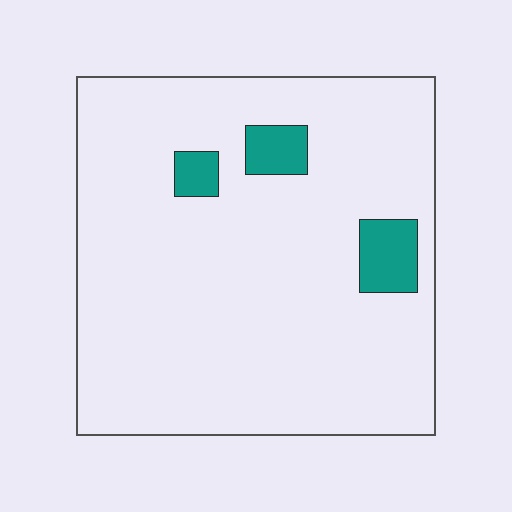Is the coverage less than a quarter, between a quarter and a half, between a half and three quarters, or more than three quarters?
Less than a quarter.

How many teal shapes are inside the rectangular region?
3.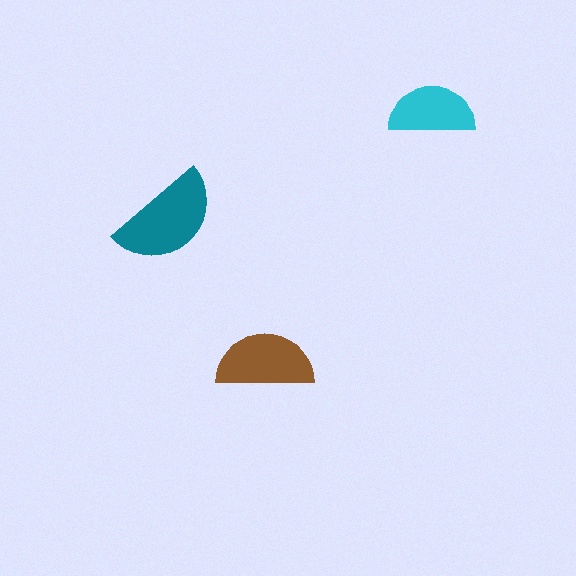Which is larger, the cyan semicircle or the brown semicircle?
The brown one.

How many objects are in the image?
There are 3 objects in the image.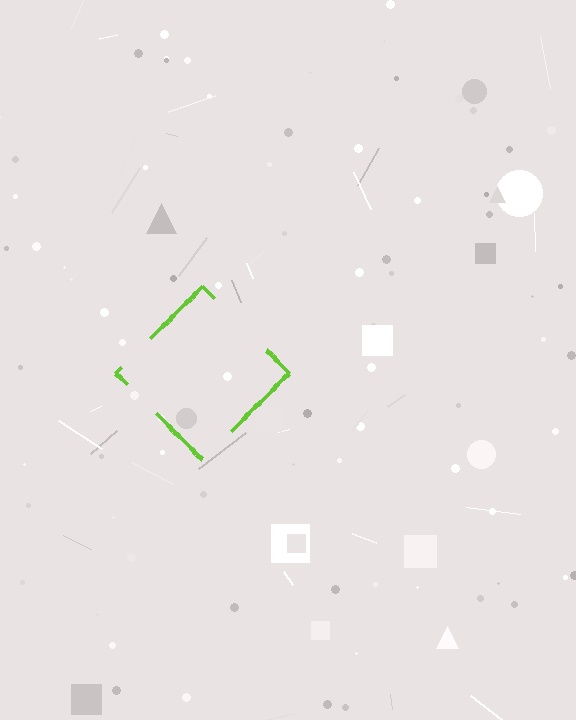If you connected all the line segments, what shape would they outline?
They would outline a diamond.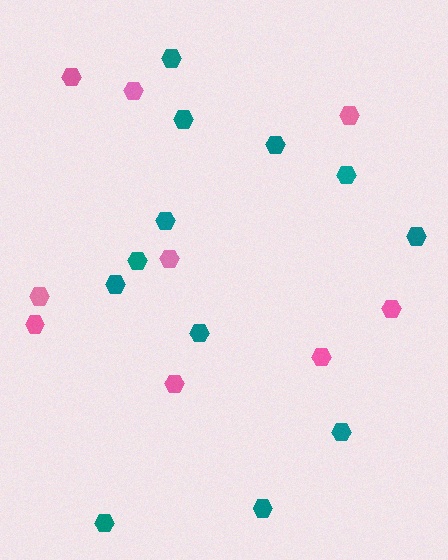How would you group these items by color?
There are 2 groups: one group of teal hexagons (12) and one group of pink hexagons (9).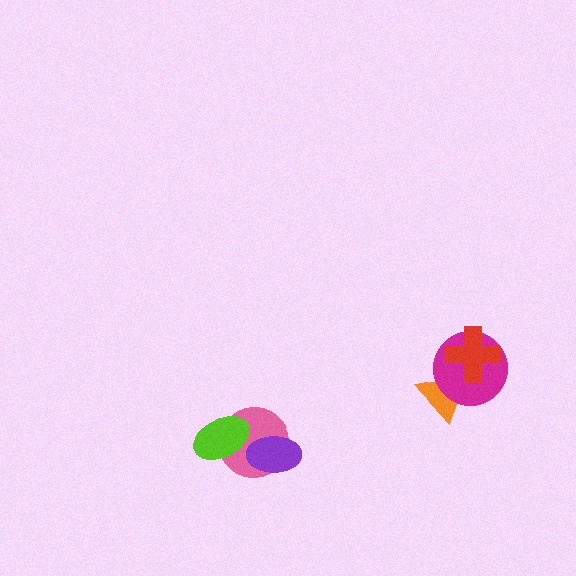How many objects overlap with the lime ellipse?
1 object overlaps with the lime ellipse.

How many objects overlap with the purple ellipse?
1 object overlaps with the purple ellipse.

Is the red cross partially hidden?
No, no other shape covers it.